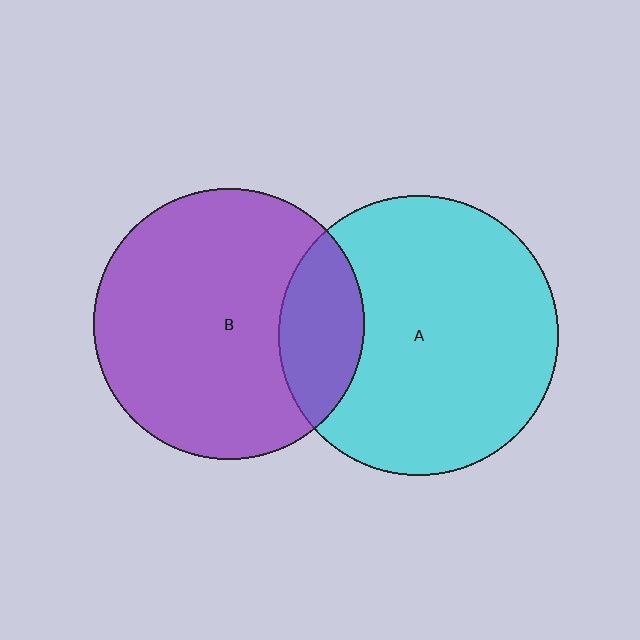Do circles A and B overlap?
Yes.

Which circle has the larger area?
Circle A (cyan).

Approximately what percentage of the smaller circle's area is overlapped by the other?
Approximately 20%.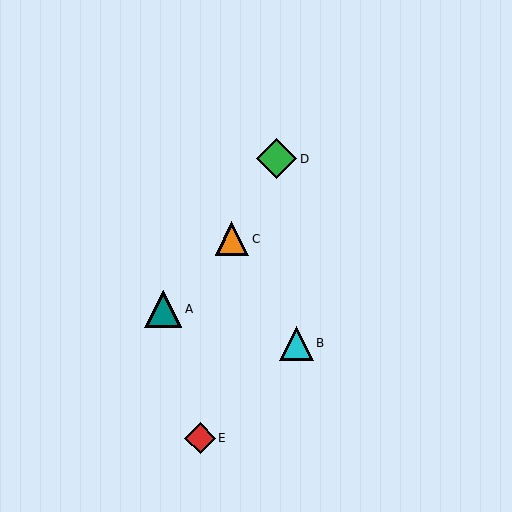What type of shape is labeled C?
Shape C is an orange triangle.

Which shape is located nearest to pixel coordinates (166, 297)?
The teal triangle (labeled A) at (163, 309) is nearest to that location.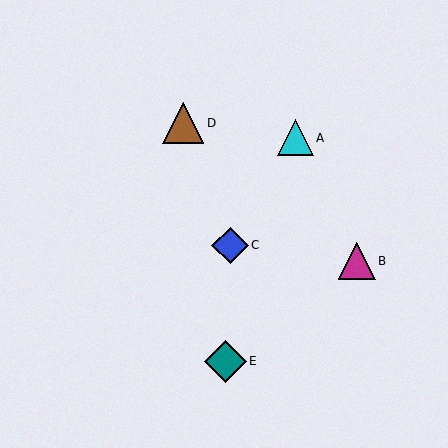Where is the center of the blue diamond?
The center of the blue diamond is at (230, 245).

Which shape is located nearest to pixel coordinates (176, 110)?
The brown triangle (labeled D) at (183, 123) is nearest to that location.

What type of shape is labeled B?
Shape B is a magenta triangle.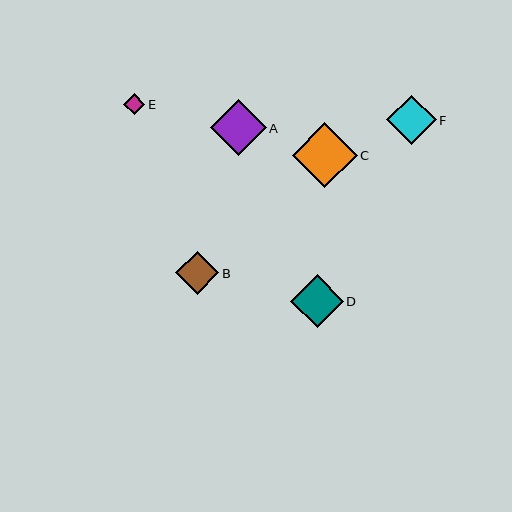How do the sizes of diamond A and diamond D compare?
Diamond A and diamond D are approximately the same size.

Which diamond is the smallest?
Diamond E is the smallest with a size of approximately 21 pixels.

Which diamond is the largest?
Diamond C is the largest with a size of approximately 65 pixels.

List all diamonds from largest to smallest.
From largest to smallest: C, A, D, F, B, E.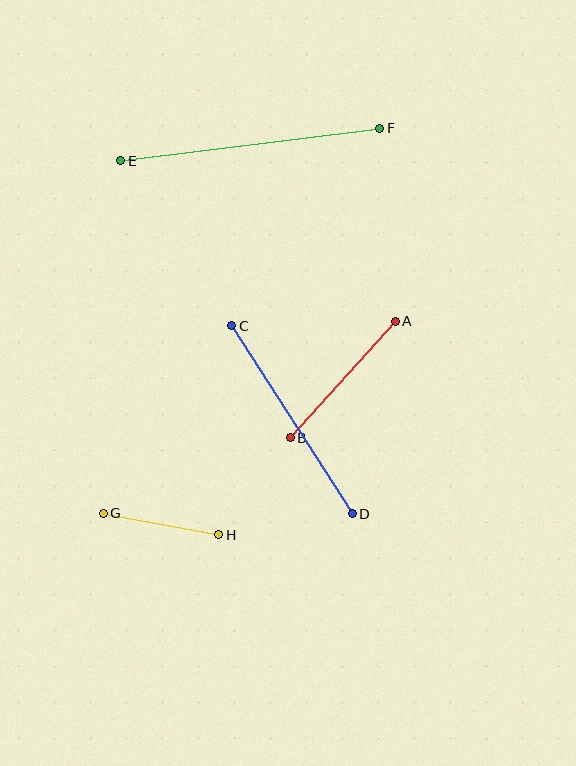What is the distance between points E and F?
The distance is approximately 261 pixels.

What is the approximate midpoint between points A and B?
The midpoint is at approximately (343, 380) pixels.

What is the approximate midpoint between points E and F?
The midpoint is at approximately (250, 144) pixels.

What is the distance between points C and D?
The distance is approximately 224 pixels.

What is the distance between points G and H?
The distance is approximately 117 pixels.